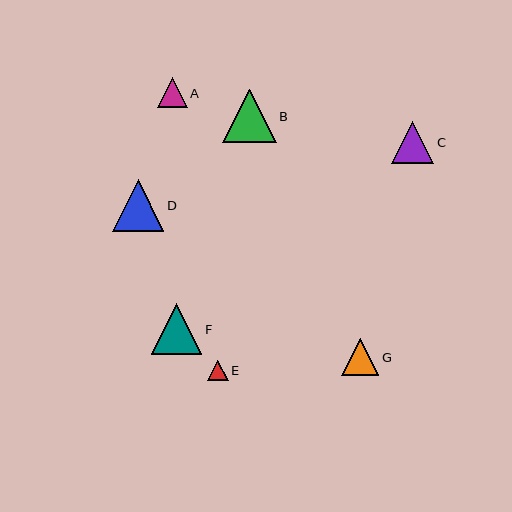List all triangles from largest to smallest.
From largest to smallest: B, D, F, C, G, A, E.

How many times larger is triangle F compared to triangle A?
Triangle F is approximately 1.7 times the size of triangle A.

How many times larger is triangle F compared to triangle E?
Triangle F is approximately 2.5 times the size of triangle E.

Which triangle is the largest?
Triangle B is the largest with a size of approximately 53 pixels.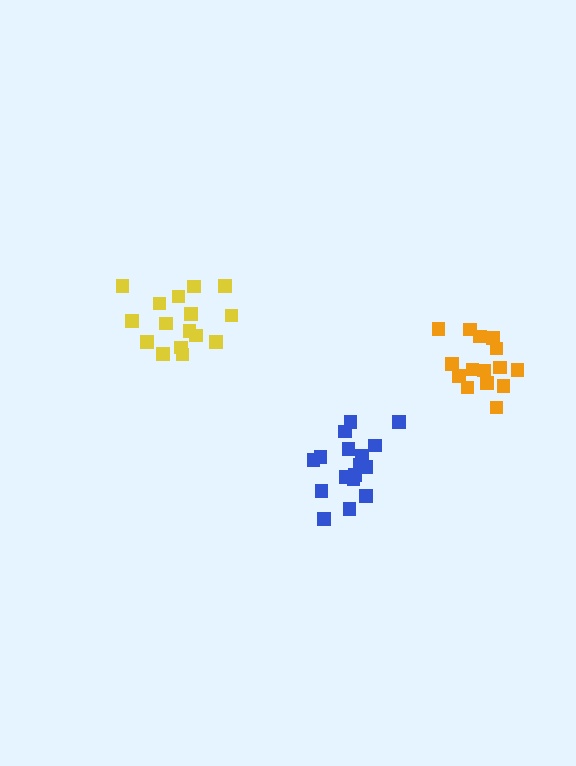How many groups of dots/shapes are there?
There are 3 groups.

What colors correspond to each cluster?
The clusters are colored: yellow, orange, blue.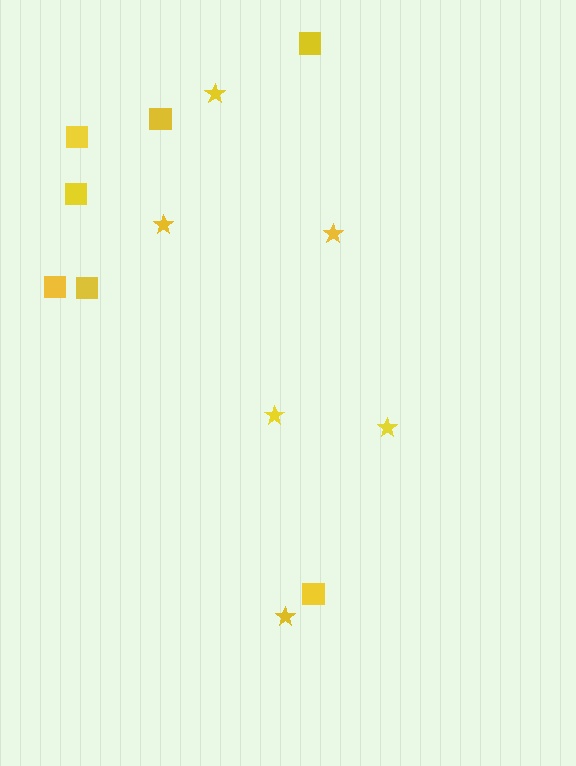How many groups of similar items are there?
There are 2 groups: one group of squares (7) and one group of stars (6).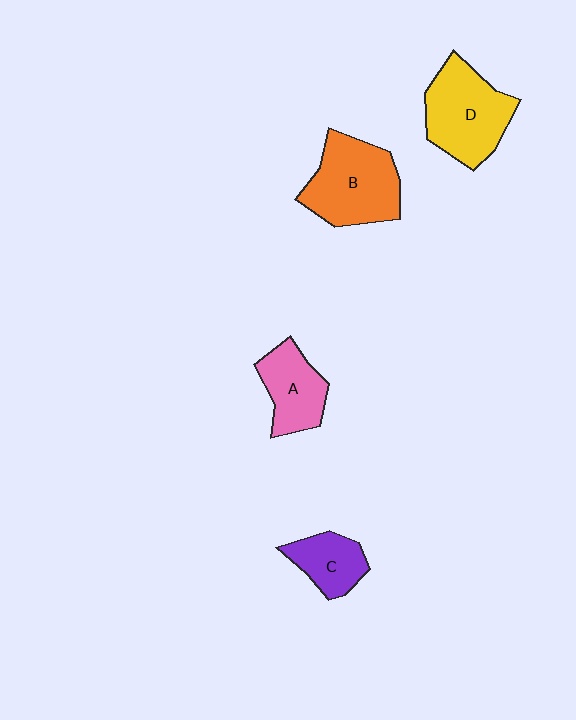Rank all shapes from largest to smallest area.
From largest to smallest: B (orange), D (yellow), A (pink), C (purple).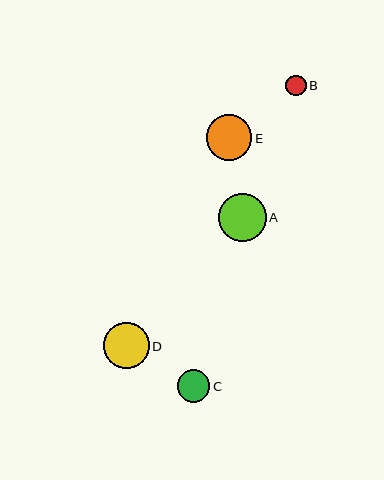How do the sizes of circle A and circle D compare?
Circle A and circle D are approximately the same size.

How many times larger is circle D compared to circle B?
Circle D is approximately 2.2 times the size of circle B.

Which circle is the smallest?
Circle B is the smallest with a size of approximately 20 pixels.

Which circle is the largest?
Circle A is the largest with a size of approximately 47 pixels.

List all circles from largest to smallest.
From largest to smallest: A, D, E, C, B.